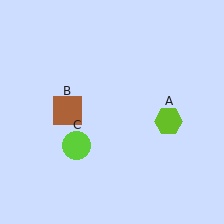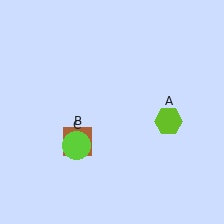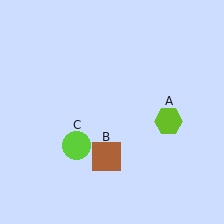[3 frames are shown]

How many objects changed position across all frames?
1 object changed position: brown square (object B).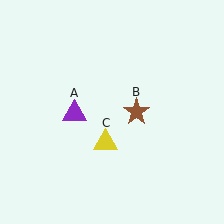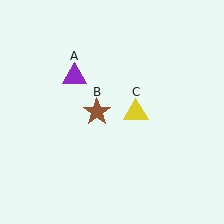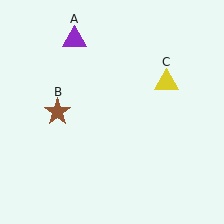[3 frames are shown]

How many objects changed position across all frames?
3 objects changed position: purple triangle (object A), brown star (object B), yellow triangle (object C).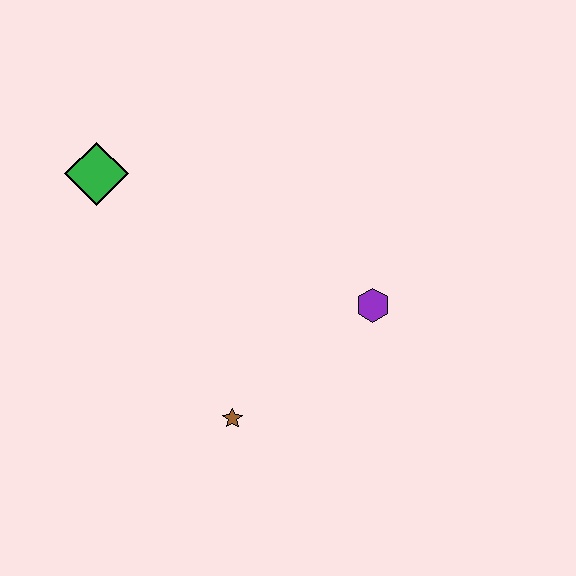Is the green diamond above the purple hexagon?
Yes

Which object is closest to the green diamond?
The brown star is closest to the green diamond.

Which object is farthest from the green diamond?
The purple hexagon is farthest from the green diamond.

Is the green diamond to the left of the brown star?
Yes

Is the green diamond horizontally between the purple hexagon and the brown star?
No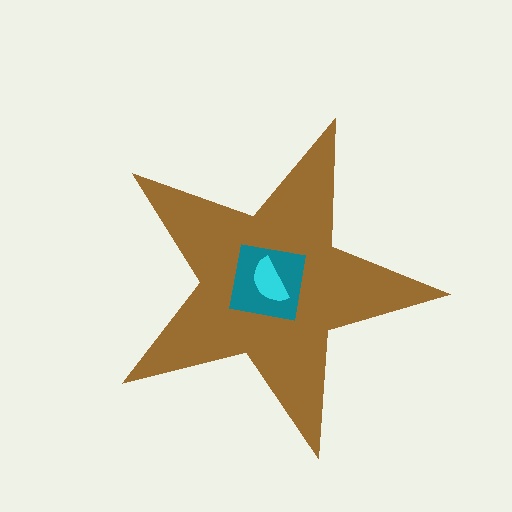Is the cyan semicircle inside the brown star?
Yes.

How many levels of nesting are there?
3.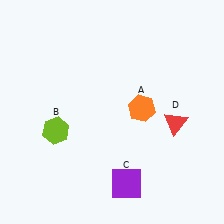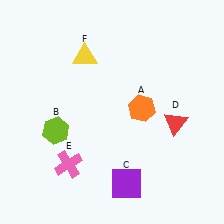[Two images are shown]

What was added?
A pink cross (E), a yellow triangle (F) were added in Image 2.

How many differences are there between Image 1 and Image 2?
There are 2 differences between the two images.